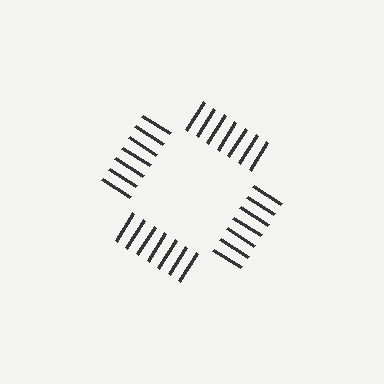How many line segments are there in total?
28 — 7 along each of the 4 edges.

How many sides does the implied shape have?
4 sides — the line-ends trace a square.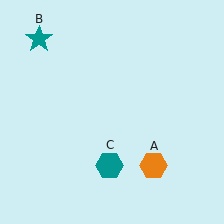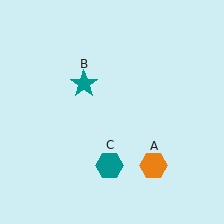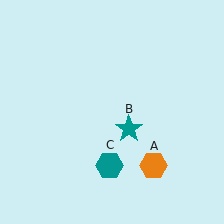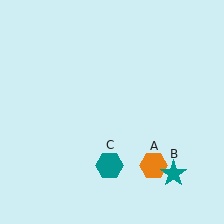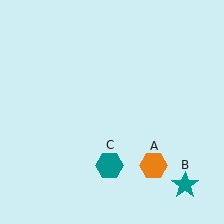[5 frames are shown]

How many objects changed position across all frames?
1 object changed position: teal star (object B).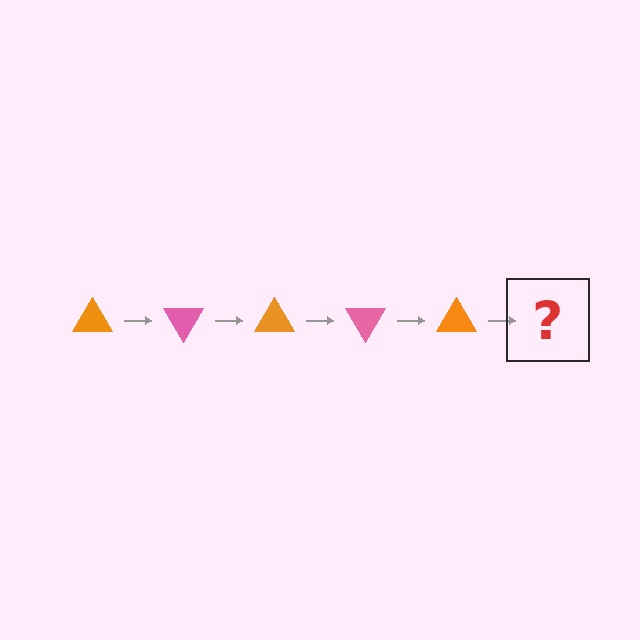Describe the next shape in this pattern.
It should be a pink triangle, rotated 300 degrees from the start.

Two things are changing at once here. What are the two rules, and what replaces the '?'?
The two rules are that it rotates 60 degrees each step and the color cycles through orange and pink. The '?' should be a pink triangle, rotated 300 degrees from the start.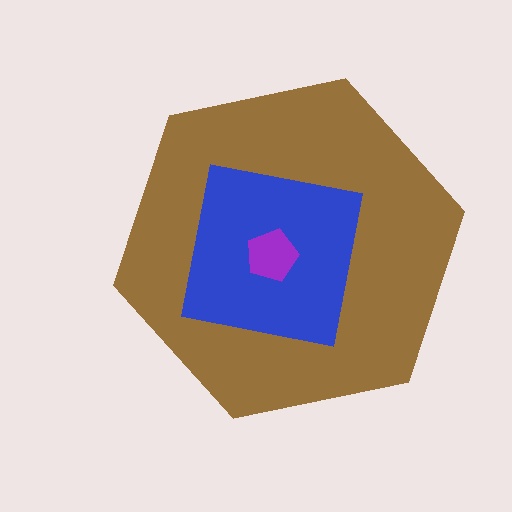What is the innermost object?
The purple pentagon.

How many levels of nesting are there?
3.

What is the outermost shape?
The brown hexagon.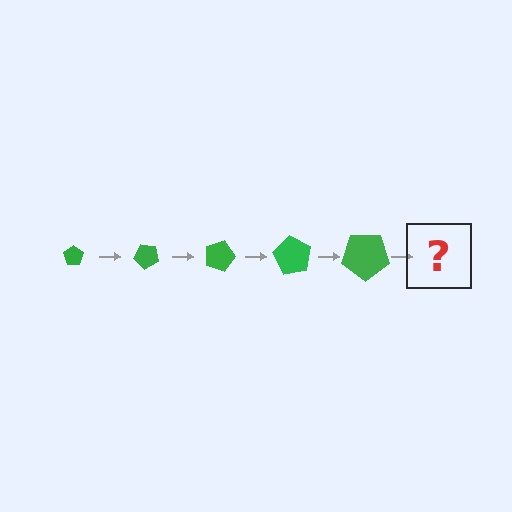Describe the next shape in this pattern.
It should be a pentagon, larger than the previous one and rotated 225 degrees from the start.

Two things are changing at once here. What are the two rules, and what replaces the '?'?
The two rules are that the pentagon grows larger each step and it rotates 45 degrees each step. The '?' should be a pentagon, larger than the previous one and rotated 225 degrees from the start.